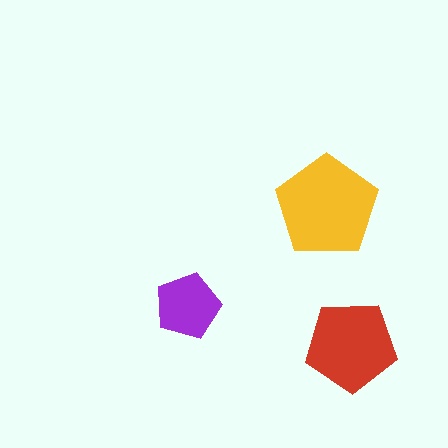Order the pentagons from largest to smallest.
the yellow one, the red one, the purple one.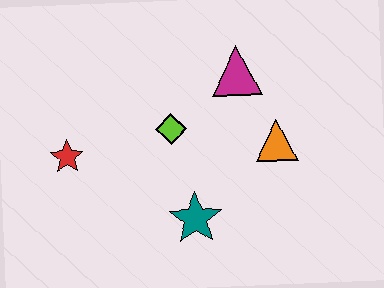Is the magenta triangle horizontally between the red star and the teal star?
No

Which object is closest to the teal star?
The lime diamond is closest to the teal star.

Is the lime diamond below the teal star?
No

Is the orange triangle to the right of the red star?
Yes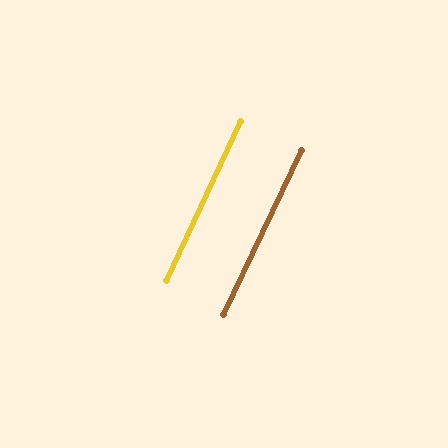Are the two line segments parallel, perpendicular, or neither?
Parallel — their directions differ by only 0.4°.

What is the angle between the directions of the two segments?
Approximately 0 degrees.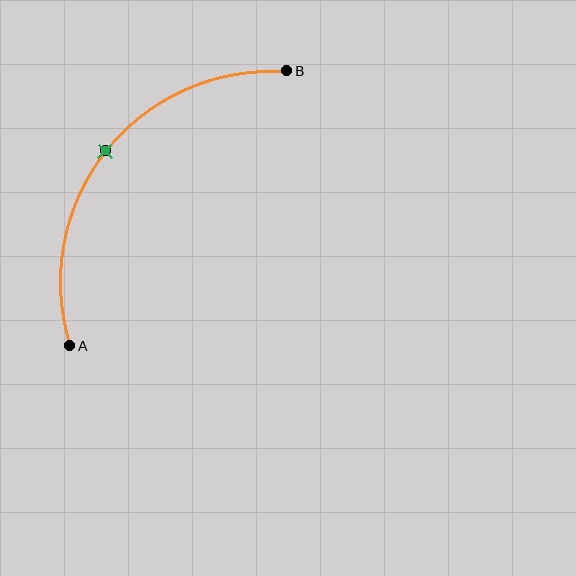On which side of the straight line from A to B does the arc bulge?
The arc bulges above and to the left of the straight line connecting A and B.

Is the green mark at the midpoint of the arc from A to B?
Yes. The green mark lies on the arc at equal arc-length from both A and B — it is the arc midpoint.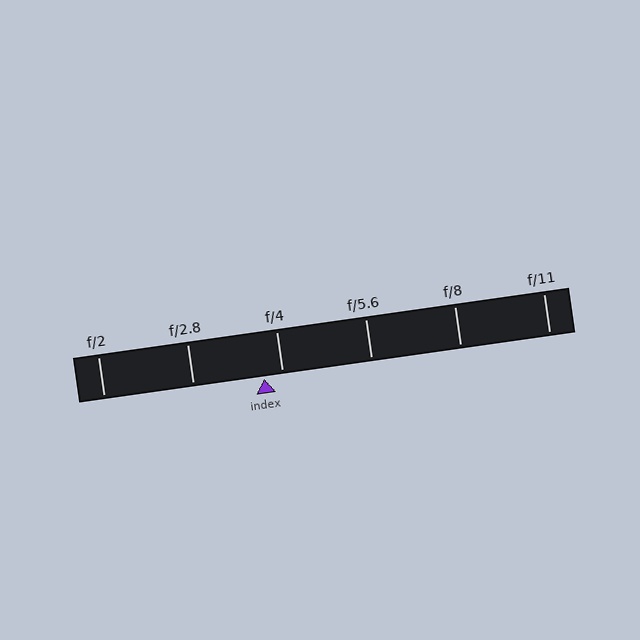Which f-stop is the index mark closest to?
The index mark is closest to f/4.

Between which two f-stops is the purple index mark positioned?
The index mark is between f/2.8 and f/4.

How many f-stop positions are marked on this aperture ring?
There are 6 f-stop positions marked.